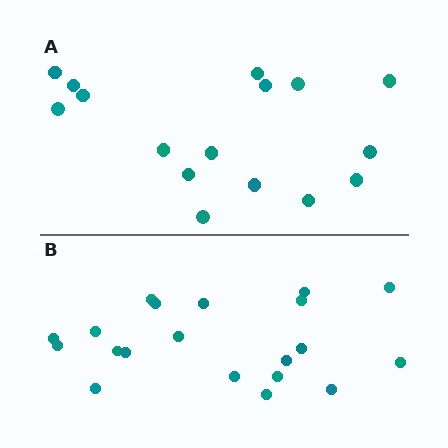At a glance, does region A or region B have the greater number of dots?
Region B (the bottom region) has more dots.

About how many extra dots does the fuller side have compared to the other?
Region B has about 4 more dots than region A.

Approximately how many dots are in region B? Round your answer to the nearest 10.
About 20 dots.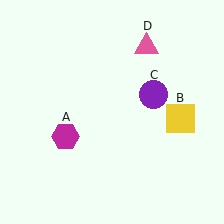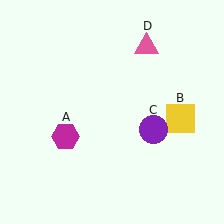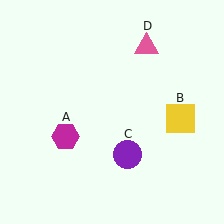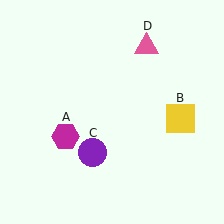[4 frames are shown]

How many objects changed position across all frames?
1 object changed position: purple circle (object C).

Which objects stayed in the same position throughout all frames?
Magenta hexagon (object A) and yellow square (object B) and pink triangle (object D) remained stationary.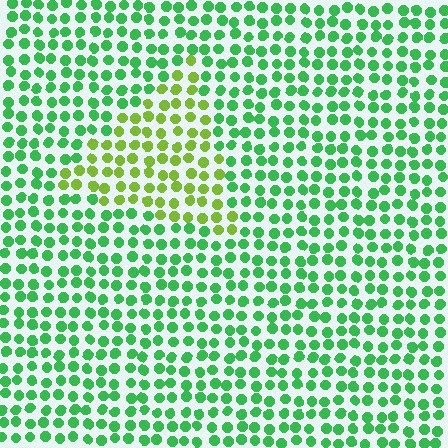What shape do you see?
I see a triangle.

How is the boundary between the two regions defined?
The boundary is defined purely by a slight shift in hue (about 43 degrees). Spacing, size, and orientation are identical on both sides.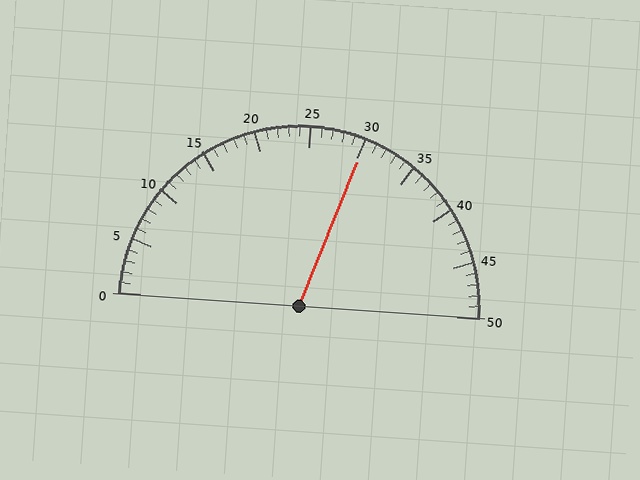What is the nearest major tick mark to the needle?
The nearest major tick mark is 30.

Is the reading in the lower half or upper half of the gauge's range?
The reading is in the upper half of the range (0 to 50).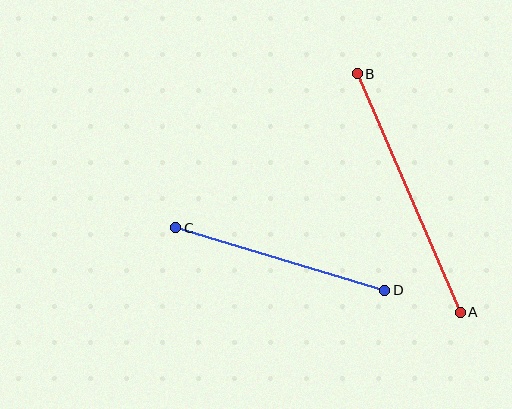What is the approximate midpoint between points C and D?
The midpoint is at approximately (280, 259) pixels.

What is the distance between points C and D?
The distance is approximately 218 pixels.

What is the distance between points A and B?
The distance is approximately 260 pixels.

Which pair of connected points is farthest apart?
Points A and B are farthest apart.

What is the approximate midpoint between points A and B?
The midpoint is at approximately (409, 193) pixels.